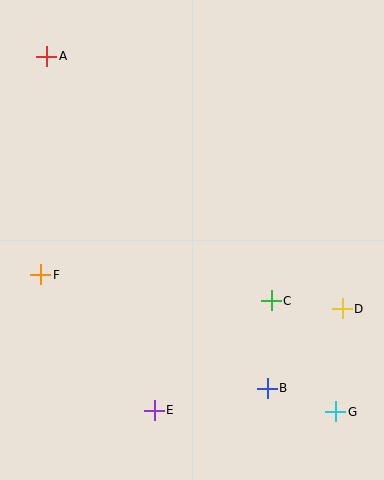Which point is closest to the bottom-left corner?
Point E is closest to the bottom-left corner.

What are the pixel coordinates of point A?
Point A is at (47, 56).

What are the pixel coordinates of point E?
Point E is at (154, 410).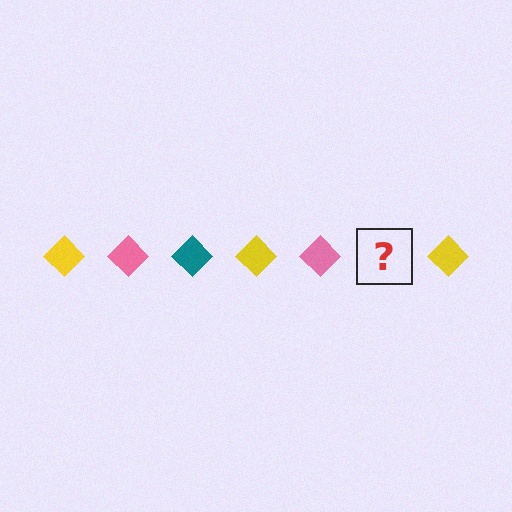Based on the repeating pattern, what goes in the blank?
The blank should be a teal diamond.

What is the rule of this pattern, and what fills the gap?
The rule is that the pattern cycles through yellow, pink, teal diamonds. The gap should be filled with a teal diamond.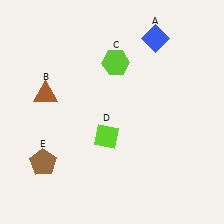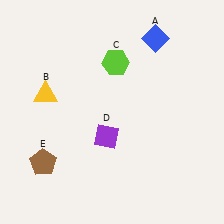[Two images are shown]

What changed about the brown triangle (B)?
In Image 1, B is brown. In Image 2, it changed to yellow.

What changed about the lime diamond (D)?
In Image 1, D is lime. In Image 2, it changed to purple.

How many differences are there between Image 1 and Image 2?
There are 2 differences between the two images.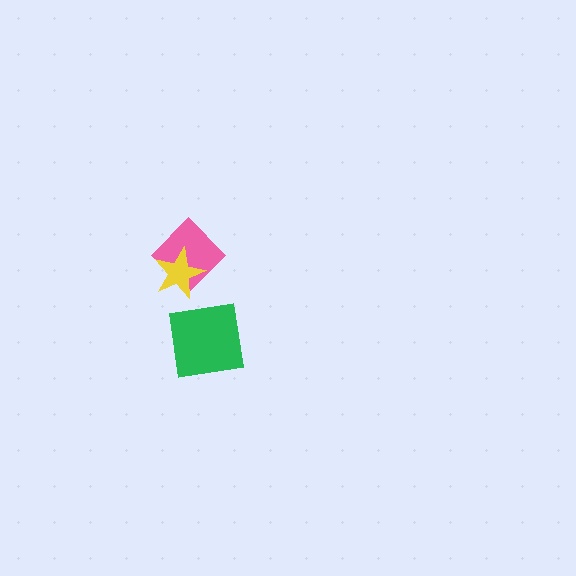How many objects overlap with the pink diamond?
1 object overlaps with the pink diamond.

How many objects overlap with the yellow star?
1 object overlaps with the yellow star.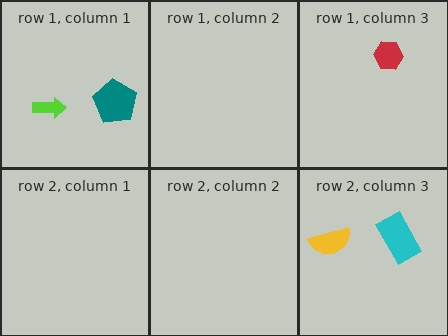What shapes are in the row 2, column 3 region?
The cyan rectangle, the yellow semicircle.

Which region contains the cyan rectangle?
The row 2, column 3 region.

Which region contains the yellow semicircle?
The row 2, column 3 region.